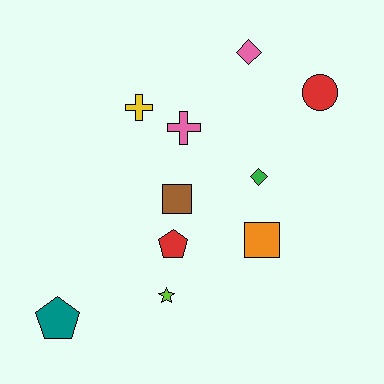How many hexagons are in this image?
There are no hexagons.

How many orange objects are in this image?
There is 1 orange object.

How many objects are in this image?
There are 10 objects.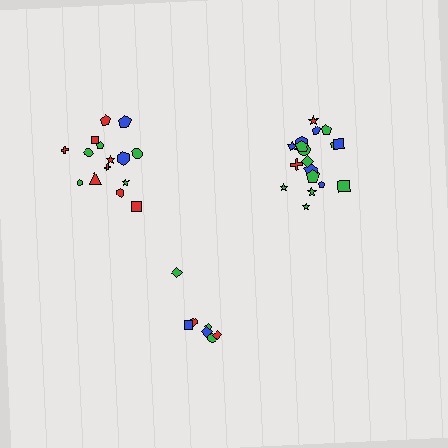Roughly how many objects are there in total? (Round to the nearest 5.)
Roughly 40 objects in total.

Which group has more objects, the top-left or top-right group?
The top-right group.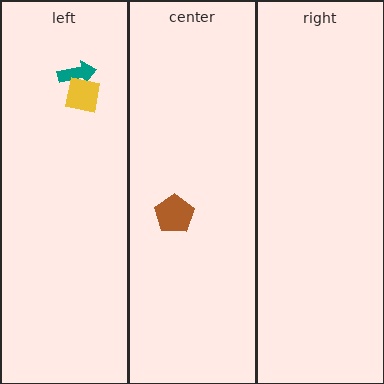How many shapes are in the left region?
2.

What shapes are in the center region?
The brown pentagon.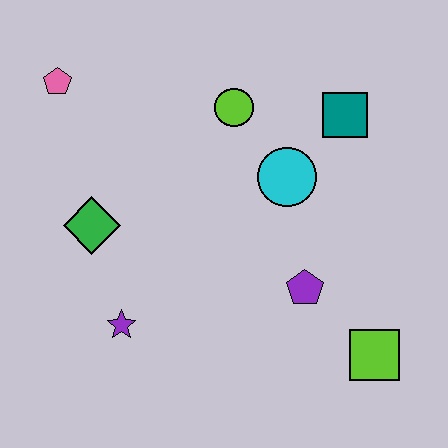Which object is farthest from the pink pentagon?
The lime square is farthest from the pink pentagon.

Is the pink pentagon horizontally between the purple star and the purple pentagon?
No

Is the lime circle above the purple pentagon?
Yes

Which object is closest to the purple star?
The green diamond is closest to the purple star.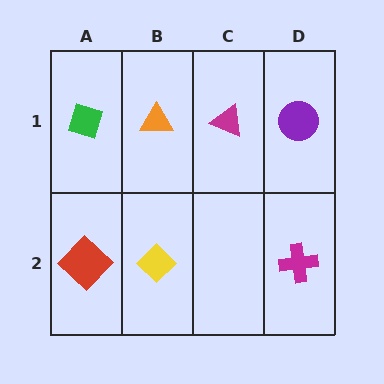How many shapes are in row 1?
4 shapes.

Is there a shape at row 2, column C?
No, that cell is empty.